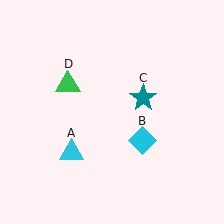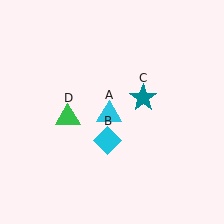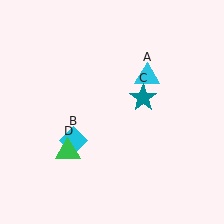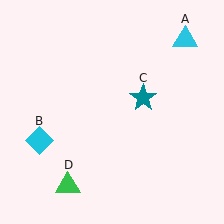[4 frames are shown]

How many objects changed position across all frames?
3 objects changed position: cyan triangle (object A), cyan diamond (object B), green triangle (object D).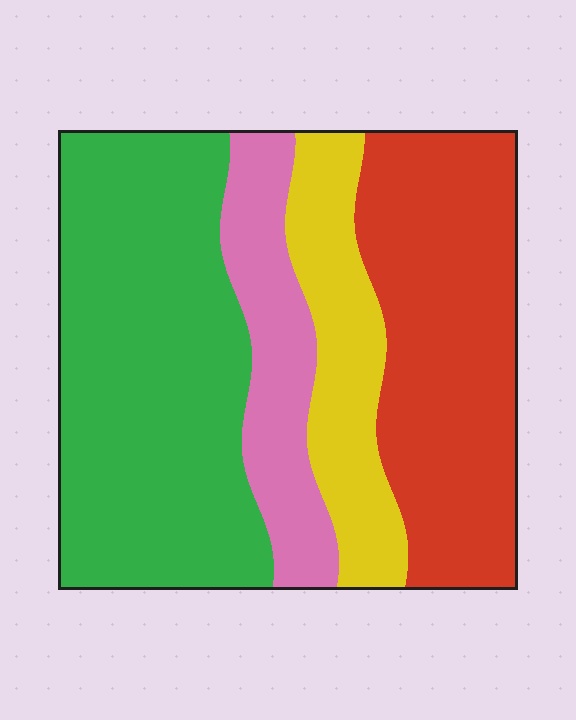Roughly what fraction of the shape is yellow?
Yellow takes up about one sixth (1/6) of the shape.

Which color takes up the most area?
Green, at roughly 40%.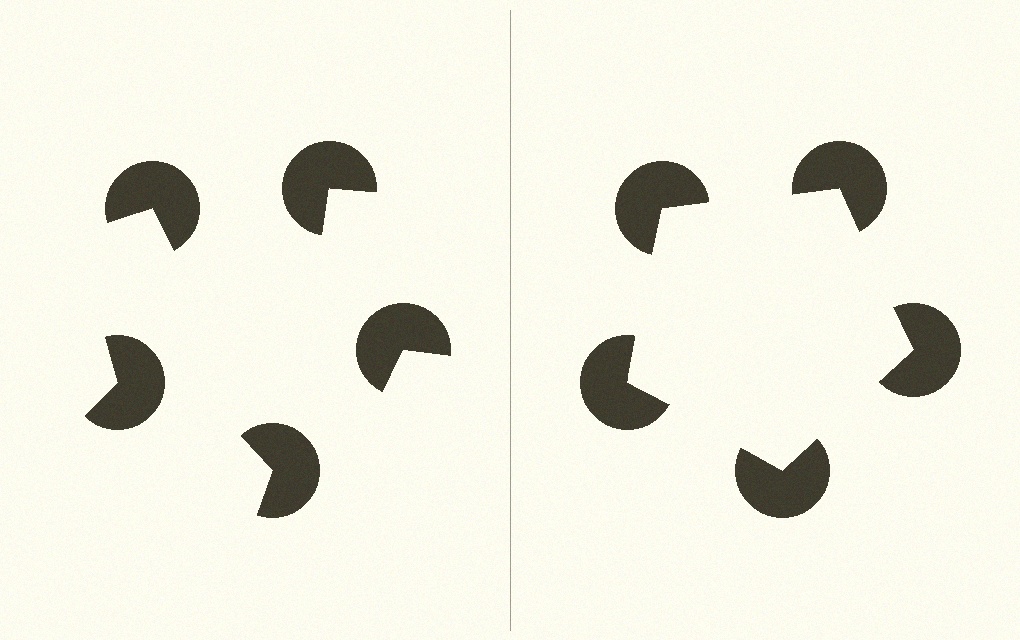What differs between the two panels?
The pac-man discs are positioned identically on both sides; only the wedge orientations differ. On the right they align to a pentagon; on the left they are misaligned.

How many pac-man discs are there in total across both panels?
10 — 5 on each side.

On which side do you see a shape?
An illusory pentagon appears on the right side. On the left side the wedge cuts are rotated, so no coherent shape forms.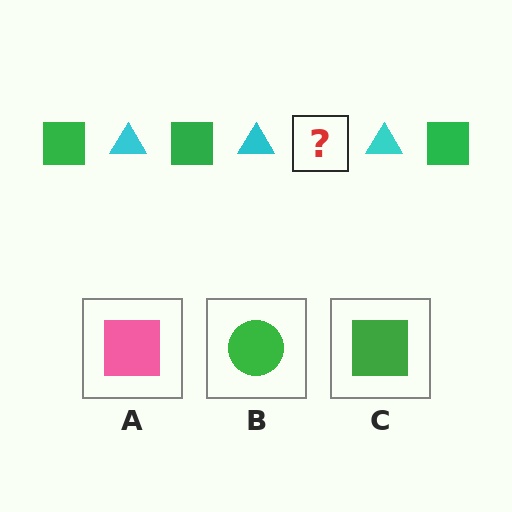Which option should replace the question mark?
Option C.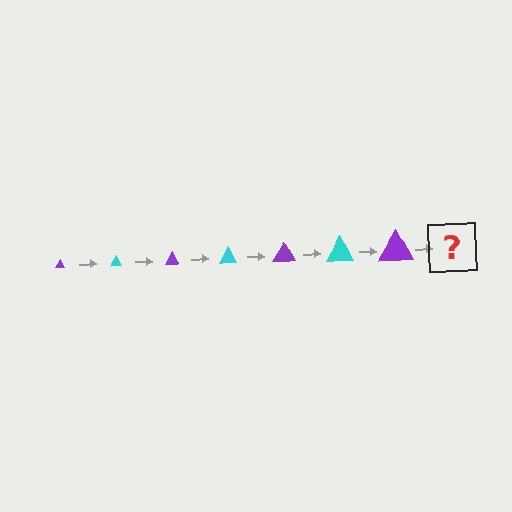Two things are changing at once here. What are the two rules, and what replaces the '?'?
The two rules are that the triangle grows larger each step and the color cycles through purple and cyan. The '?' should be a cyan triangle, larger than the previous one.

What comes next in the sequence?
The next element should be a cyan triangle, larger than the previous one.